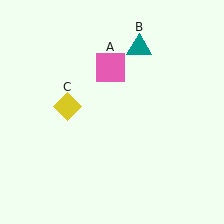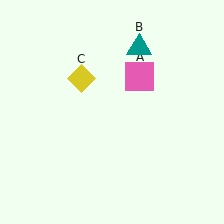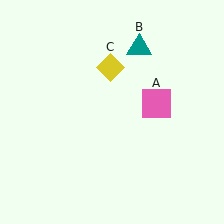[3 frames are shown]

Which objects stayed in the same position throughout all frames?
Teal triangle (object B) remained stationary.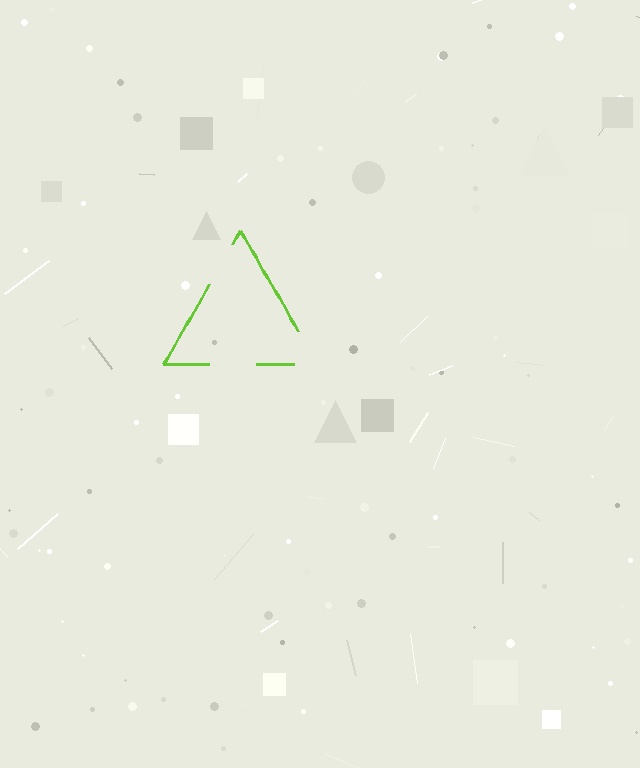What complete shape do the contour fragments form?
The contour fragments form a triangle.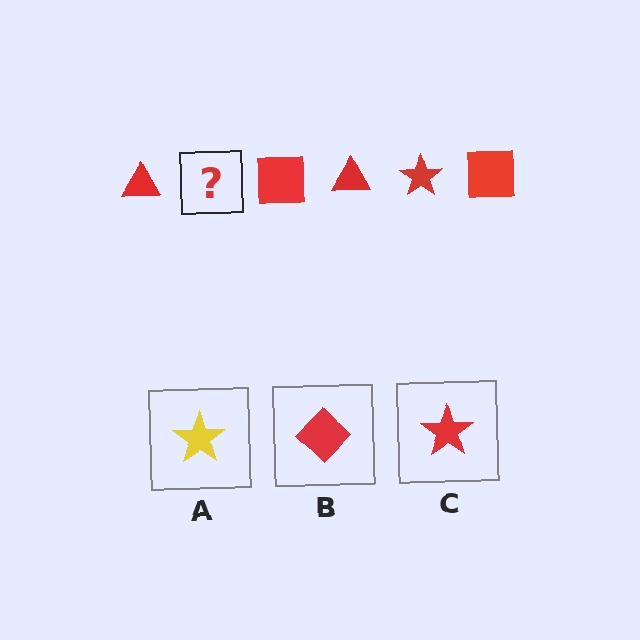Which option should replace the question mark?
Option C.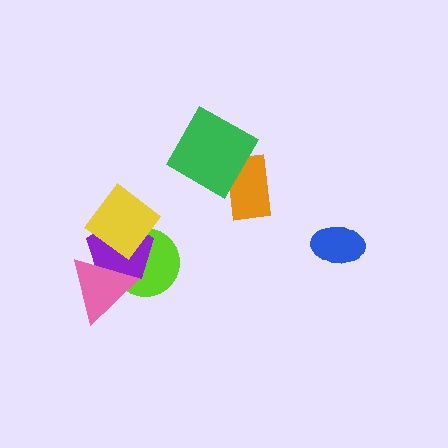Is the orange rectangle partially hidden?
Yes, it is partially covered by another shape.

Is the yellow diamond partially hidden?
No, no other shape covers it.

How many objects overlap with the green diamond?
1 object overlaps with the green diamond.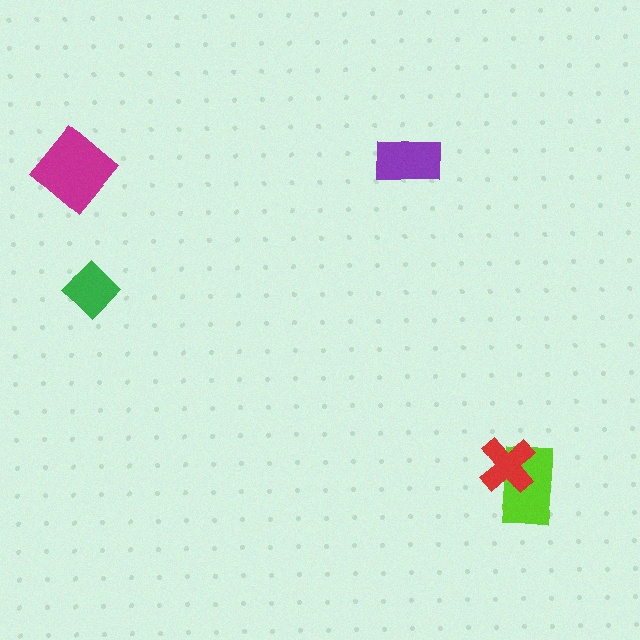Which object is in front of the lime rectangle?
The red cross is in front of the lime rectangle.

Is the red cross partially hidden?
No, no other shape covers it.